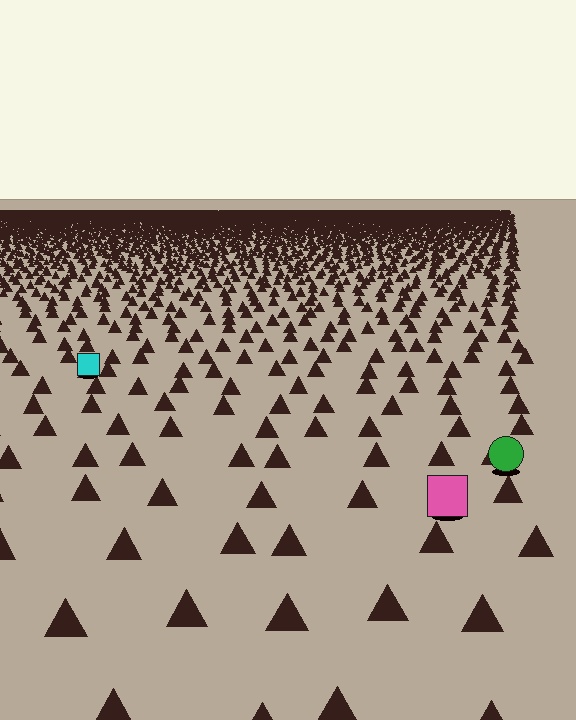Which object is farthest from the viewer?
The cyan square is farthest from the viewer. It appears smaller and the ground texture around it is denser.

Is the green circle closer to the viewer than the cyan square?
Yes. The green circle is closer — you can tell from the texture gradient: the ground texture is coarser near it.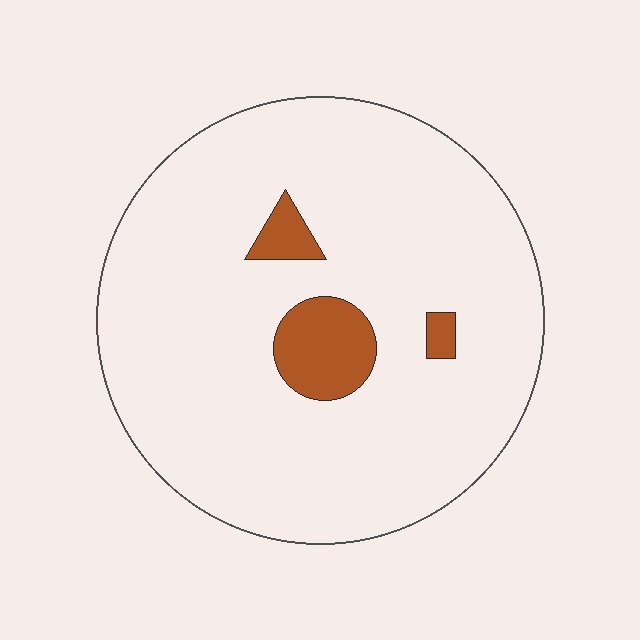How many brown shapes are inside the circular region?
3.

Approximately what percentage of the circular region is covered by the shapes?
Approximately 10%.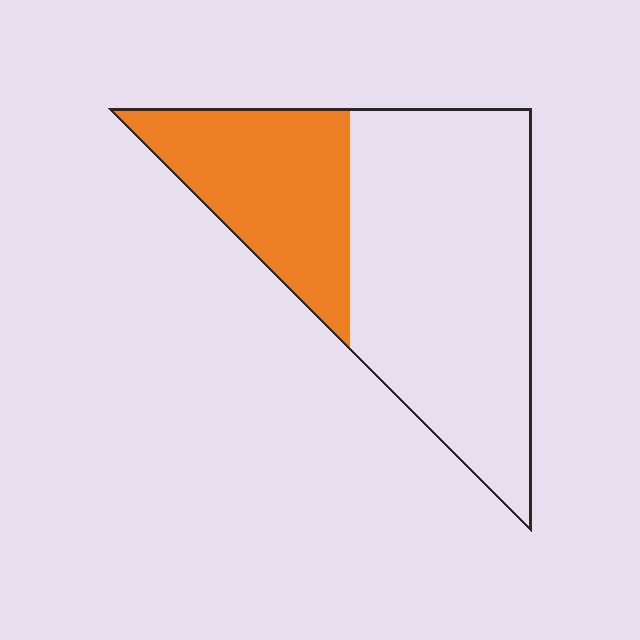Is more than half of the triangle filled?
No.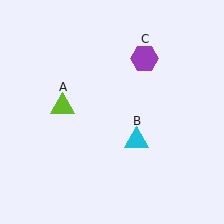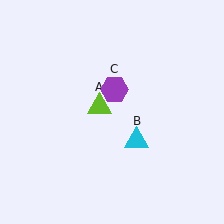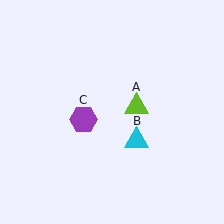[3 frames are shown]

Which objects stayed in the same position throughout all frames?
Cyan triangle (object B) remained stationary.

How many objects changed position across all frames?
2 objects changed position: lime triangle (object A), purple hexagon (object C).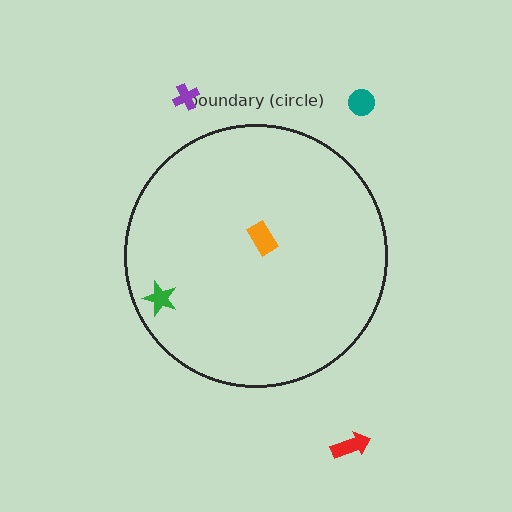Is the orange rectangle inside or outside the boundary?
Inside.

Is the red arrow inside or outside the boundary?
Outside.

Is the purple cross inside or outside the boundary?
Outside.